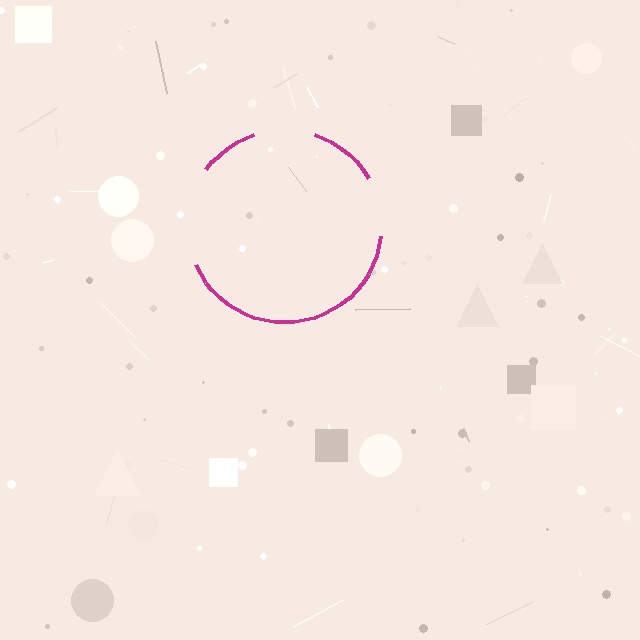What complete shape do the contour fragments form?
The contour fragments form a circle.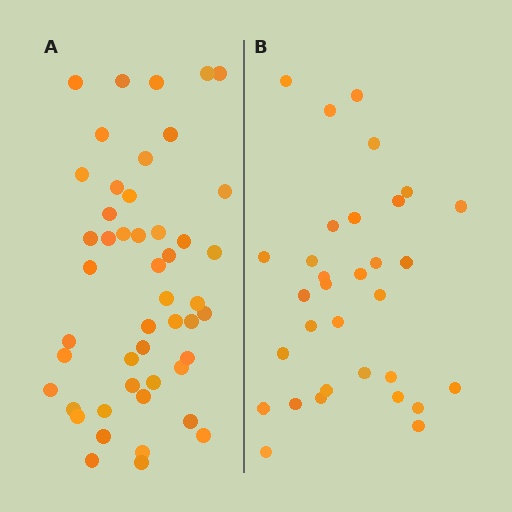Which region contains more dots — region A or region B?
Region A (the left region) has more dots.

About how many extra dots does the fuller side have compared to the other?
Region A has approximately 15 more dots than region B.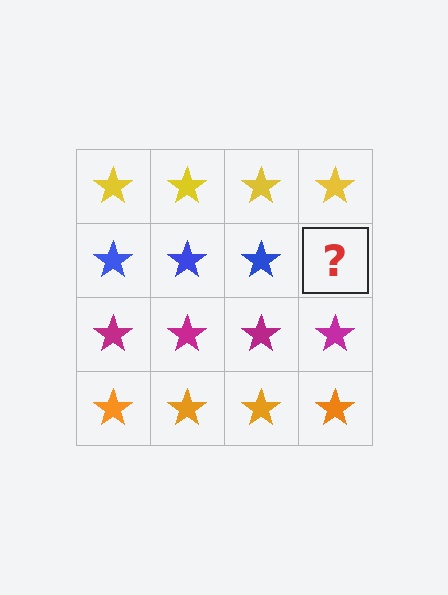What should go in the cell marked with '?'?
The missing cell should contain a blue star.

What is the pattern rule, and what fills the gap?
The rule is that each row has a consistent color. The gap should be filled with a blue star.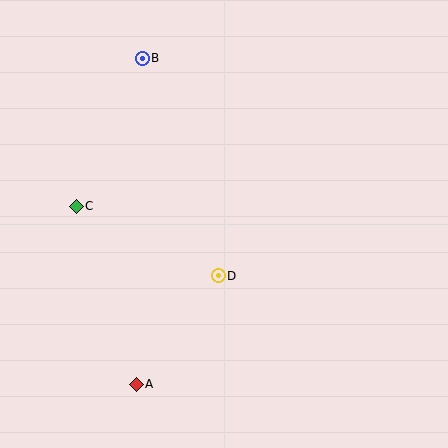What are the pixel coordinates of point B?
Point B is at (142, 58).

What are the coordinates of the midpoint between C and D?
The midpoint between C and D is at (147, 241).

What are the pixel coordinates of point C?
Point C is at (76, 206).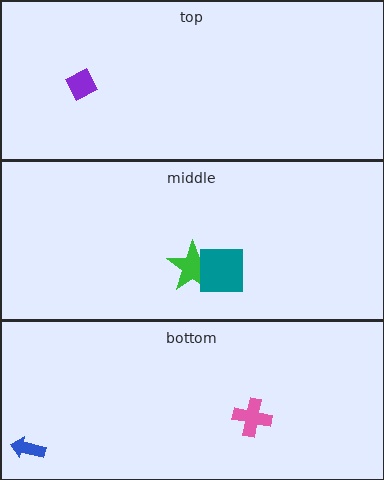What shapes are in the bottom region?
The blue arrow, the pink cross.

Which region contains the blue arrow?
The bottom region.